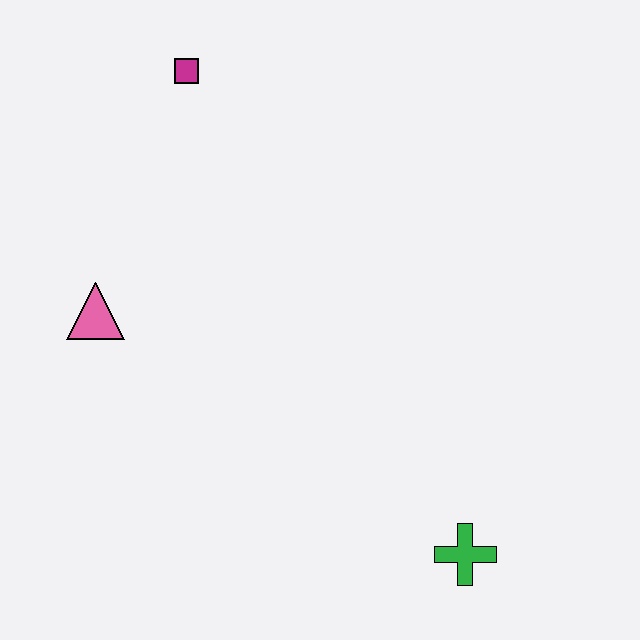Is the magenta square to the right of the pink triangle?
Yes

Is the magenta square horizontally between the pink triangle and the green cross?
Yes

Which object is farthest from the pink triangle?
The green cross is farthest from the pink triangle.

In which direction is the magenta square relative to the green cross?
The magenta square is above the green cross.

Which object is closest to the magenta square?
The pink triangle is closest to the magenta square.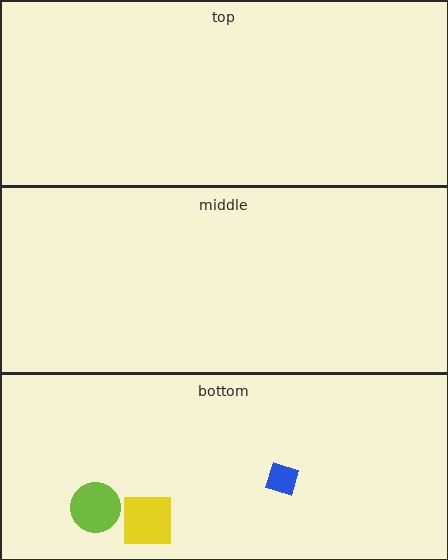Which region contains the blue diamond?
The bottom region.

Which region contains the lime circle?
The bottom region.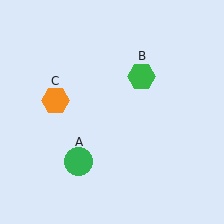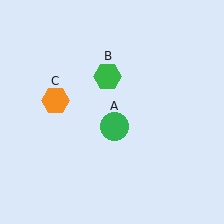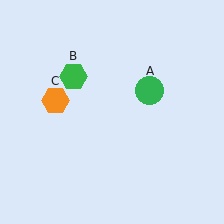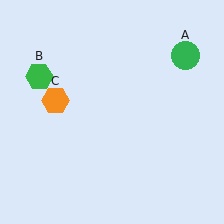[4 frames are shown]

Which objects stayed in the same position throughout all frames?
Orange hexagon (object C) remained stationary.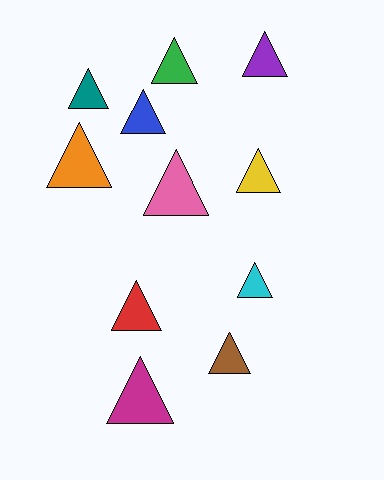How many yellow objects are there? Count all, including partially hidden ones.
There is 1 yellow object.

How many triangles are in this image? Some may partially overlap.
There are 11 triangles.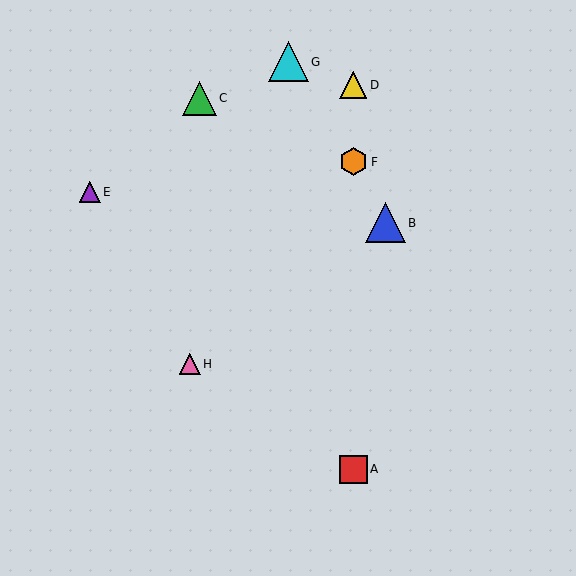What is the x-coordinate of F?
Object F is at x≈353.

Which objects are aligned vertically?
Objects A, D, F are aligned vertically.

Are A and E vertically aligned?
No, A is at x≈353 and E is at x≈90.